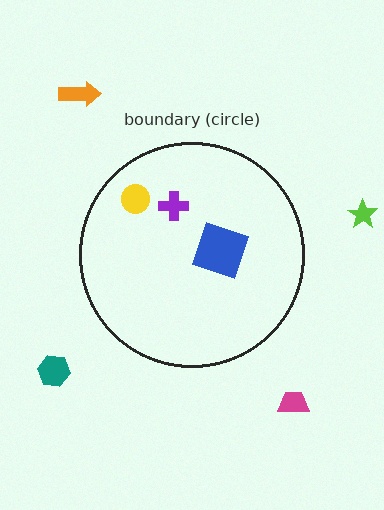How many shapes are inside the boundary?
3 inside, 4 outside.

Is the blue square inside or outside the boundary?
Inside.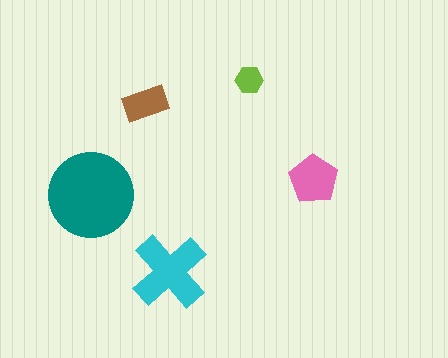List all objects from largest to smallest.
The teal circle, the cyan cross, the pink pentagon, the brown rectangle, the lime hexagon.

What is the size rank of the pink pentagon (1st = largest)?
3rd.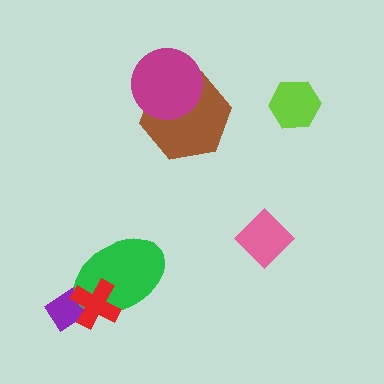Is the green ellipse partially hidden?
Yes, it is partially covered by another shape.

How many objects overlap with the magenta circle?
1 object overlaps with the magenta circle.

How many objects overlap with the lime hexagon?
0 objects overlap with the lime hexagon.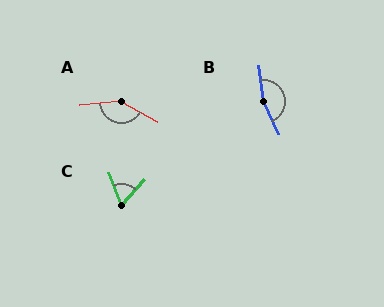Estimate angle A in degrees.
Approximately 146 degrees.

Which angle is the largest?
B, at approximately 162 degrees.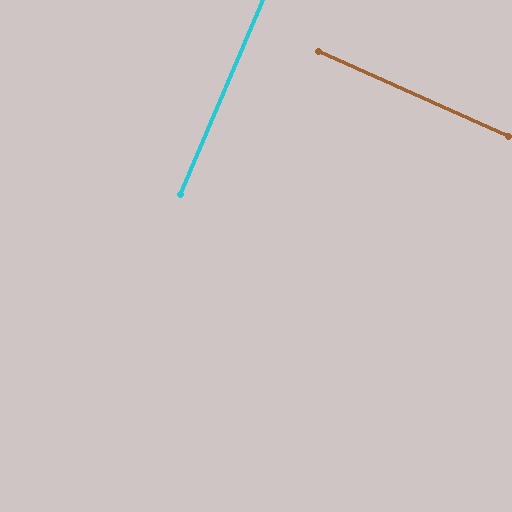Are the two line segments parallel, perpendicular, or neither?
Perpendicular — they meet at approximately 89°.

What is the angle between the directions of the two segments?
Approximately 89 degrees.